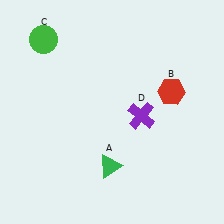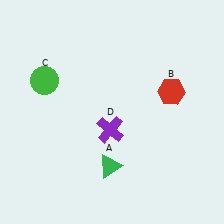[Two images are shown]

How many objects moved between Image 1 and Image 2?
2 objects moved between the two images.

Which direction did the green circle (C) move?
The green circle (C) moved down.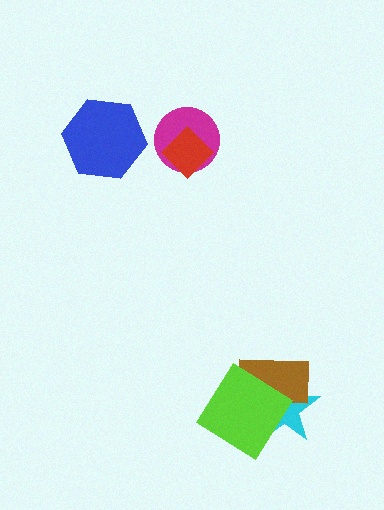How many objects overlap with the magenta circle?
1 object overlaps with the magenta circle.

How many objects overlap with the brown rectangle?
2 objects overlap with the brown rectangle.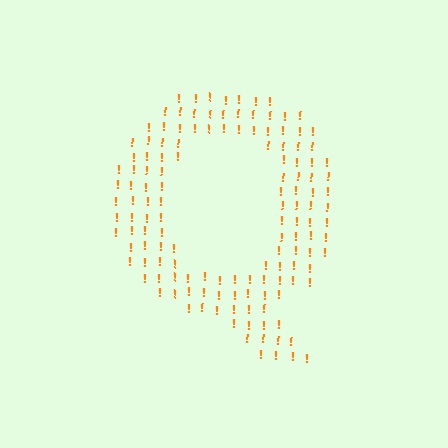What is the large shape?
The large shape is the letter Q.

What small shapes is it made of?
It is made of small exclamation marks.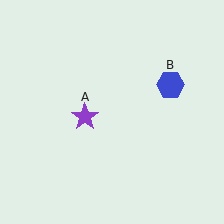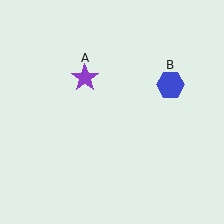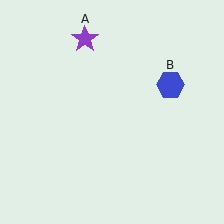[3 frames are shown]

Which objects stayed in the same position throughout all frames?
Blue hexagon (object B) remained stationary.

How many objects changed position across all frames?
1 object changed position: purple star (object A).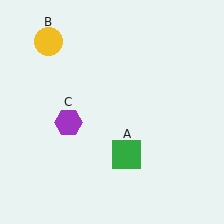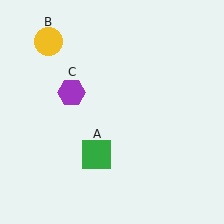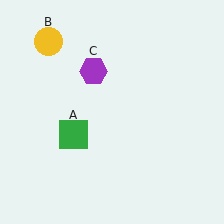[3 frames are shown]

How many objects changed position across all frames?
2 objects changed position: green square (object A), purple hexagon (object C).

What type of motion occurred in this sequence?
The green square (object A), purple hexagon (object C) rotated clockwise around the center of the scene.